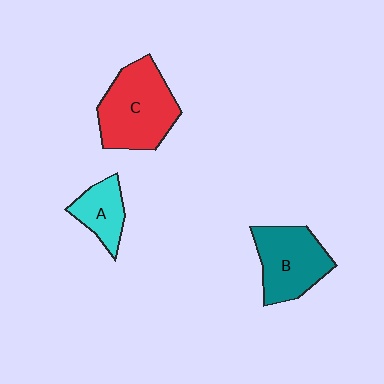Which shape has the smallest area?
Shape A (cyan).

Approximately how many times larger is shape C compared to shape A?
Approximately 2.1 times.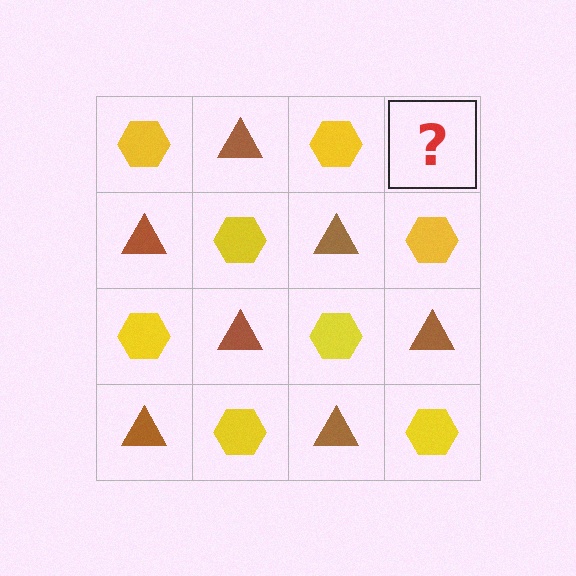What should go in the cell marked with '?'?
The missing cell should contain a brown triangle.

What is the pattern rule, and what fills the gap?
The rule is that it alternates yellow hexagon and brown triangle in a checkerboard pattern. The gap should be filled with a brown triangle.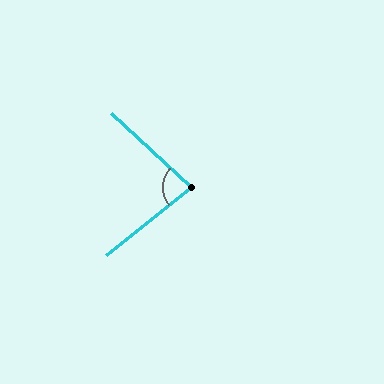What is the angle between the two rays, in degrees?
Approximately 82 degrees.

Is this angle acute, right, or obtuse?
It is acute.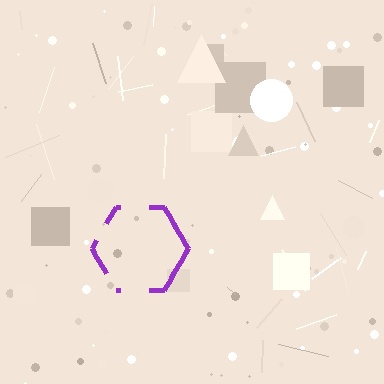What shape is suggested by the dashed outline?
The dashed outline suggests a hexagon.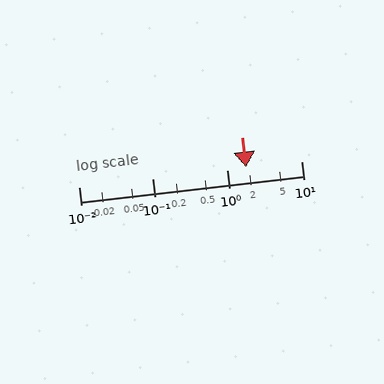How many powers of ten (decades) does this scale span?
The scale spans 3 decades, from 0.01 to 10.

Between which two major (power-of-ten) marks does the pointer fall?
The pointer is between 1 and 10.